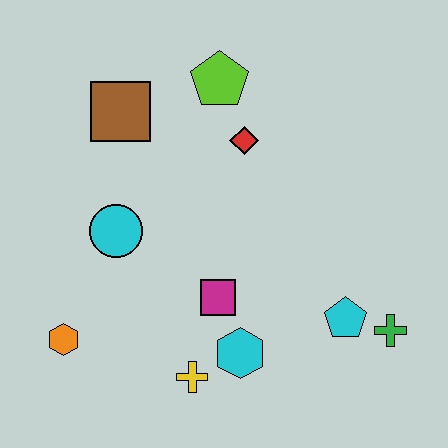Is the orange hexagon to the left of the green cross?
Yes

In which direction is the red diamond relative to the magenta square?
The red diamond is above the magenta square.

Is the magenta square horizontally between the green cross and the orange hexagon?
Yes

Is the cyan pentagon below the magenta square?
Yes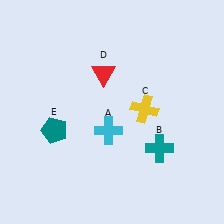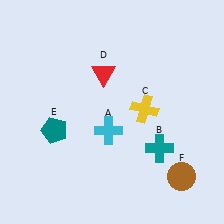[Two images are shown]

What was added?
A brown circle (F) was added in Image 2.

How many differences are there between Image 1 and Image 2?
There is 1 difference between the two images.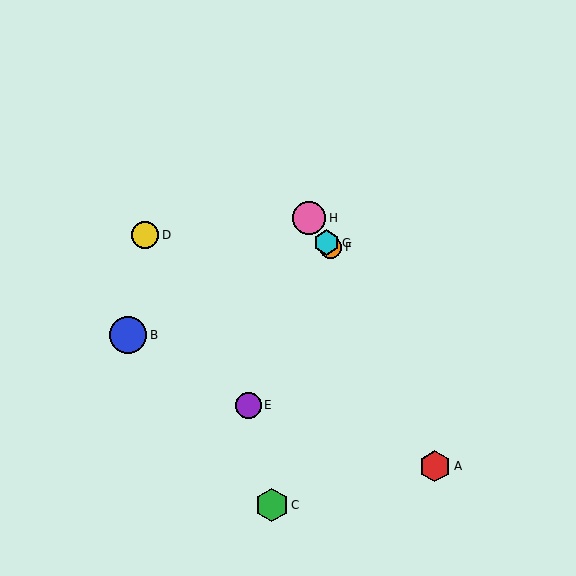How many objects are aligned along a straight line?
3 objects (F, G, H) are aligned along a straight line.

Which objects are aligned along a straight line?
Objects F, G, H are aligned along a straight line.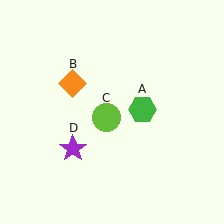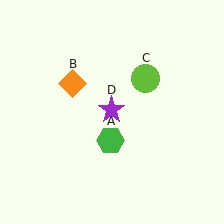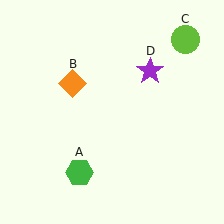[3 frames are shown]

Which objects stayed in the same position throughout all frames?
Orange diamond (object B) remained stationary.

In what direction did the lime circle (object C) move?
The lime circle (object C) moved up and to the right.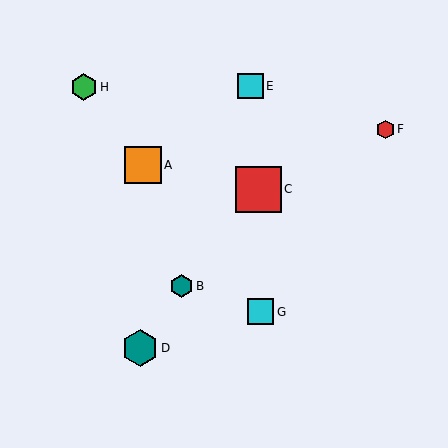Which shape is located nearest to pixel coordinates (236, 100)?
The cyan square (labeled E) at (250, 86) is nearest to that location.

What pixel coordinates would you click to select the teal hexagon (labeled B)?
Click at (181, 286) to select the teal hexagon B.